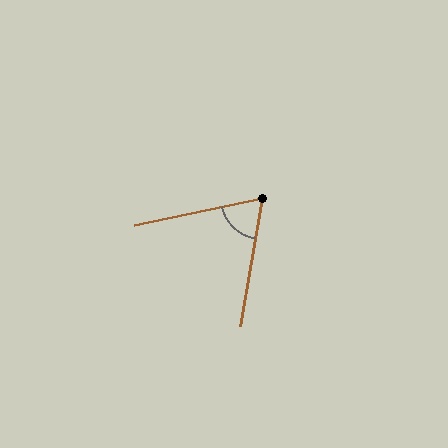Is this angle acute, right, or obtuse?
It is acute.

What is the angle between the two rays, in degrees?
Approximately 68 degrees.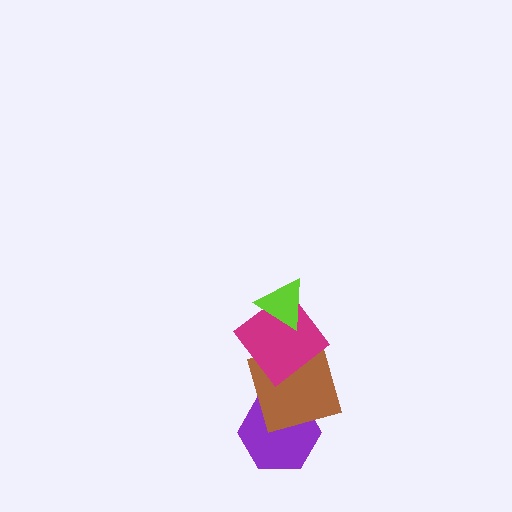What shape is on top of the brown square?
The magenta diamond is on top of the brown square.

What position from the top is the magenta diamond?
The magenta diamond is 2nd from the top.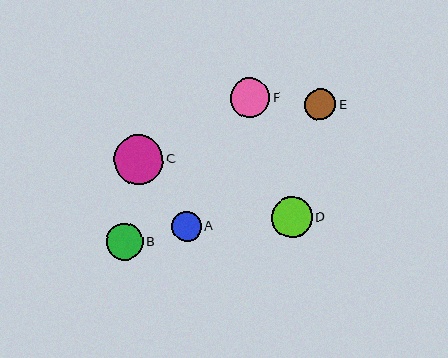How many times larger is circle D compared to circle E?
Circle D is approximately 1.3 times the size of circle E.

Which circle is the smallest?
Circle A is the smallest with a size of approximately 30 pixels.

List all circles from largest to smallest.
From largest to smallest: C, D, F, B, E, A.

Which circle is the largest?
Circle C is the largest with a size of approximately 50 pixels.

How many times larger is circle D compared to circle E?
Circle D is approximately 1.3 times the size of circle E.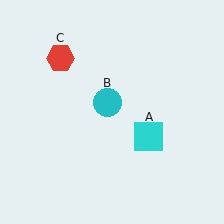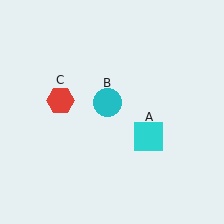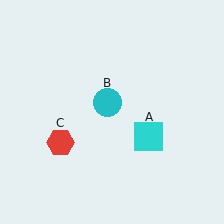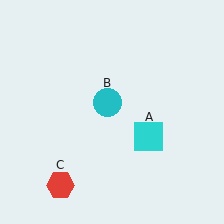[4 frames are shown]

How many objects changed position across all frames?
1 object changed position: red hexagon (object C).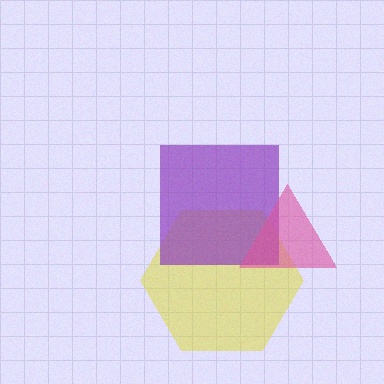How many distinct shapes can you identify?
There are 3 distinct shapes: a yellow hexagon, a purple square, a pink triangle.